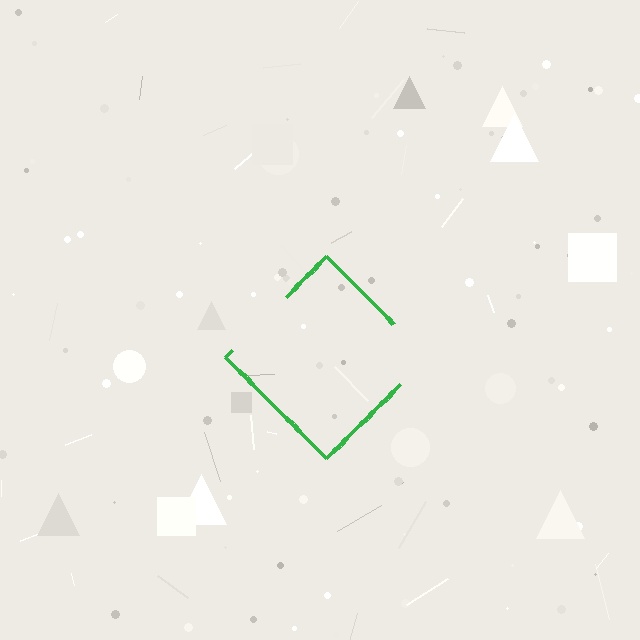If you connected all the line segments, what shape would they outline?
They would outline a diamond.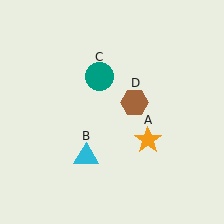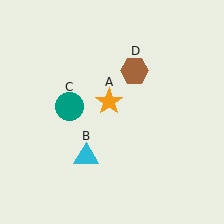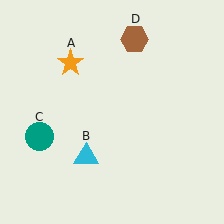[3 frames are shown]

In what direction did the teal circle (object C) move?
The teal circle (object C) moved down and to the left.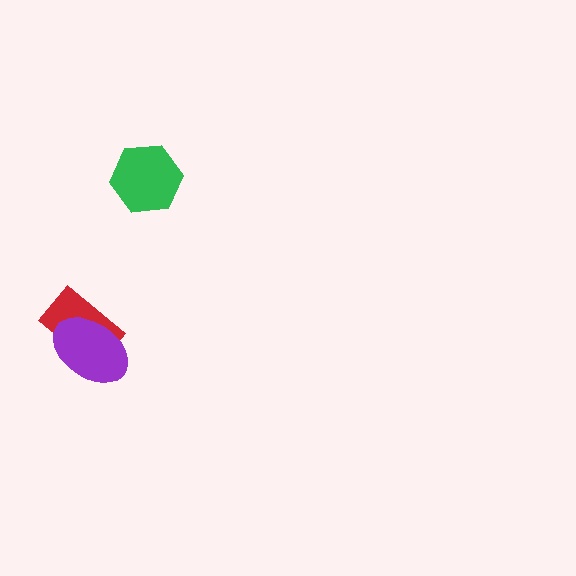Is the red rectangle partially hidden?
Yes, it is partially covered by another shape.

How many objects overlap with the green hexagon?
0 objects overlap with the green hexagon.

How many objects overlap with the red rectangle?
1 object overlaps with the red rectangle.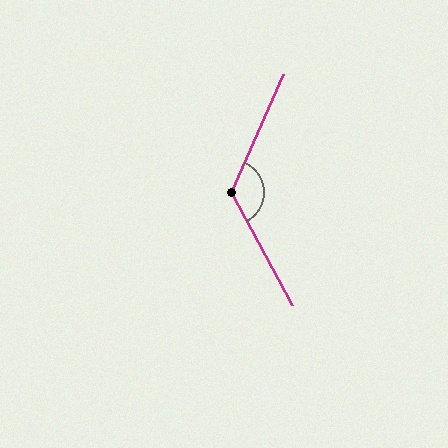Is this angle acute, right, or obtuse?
It is obtuse.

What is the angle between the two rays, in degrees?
Approximately 128 degrees.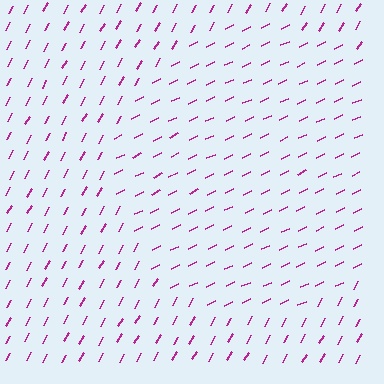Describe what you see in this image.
The image is filled with small magenta line segments. A circle region in the image has lines oriented differently from the surrounding lines, creating a visible texture boundary.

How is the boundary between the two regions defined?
The boundary is defined purely by a change in line orientation (approximately 36 degrees difference). All lines are the same color and thickness.